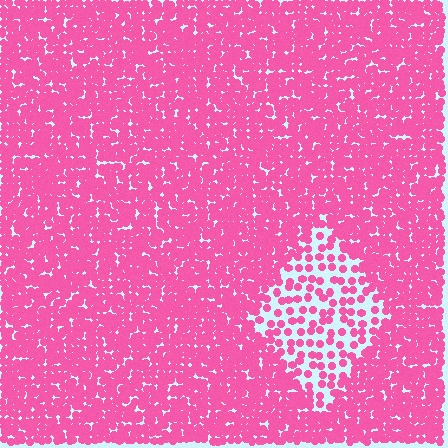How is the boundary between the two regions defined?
The boundary is defined by a change in element density (approximately 2.6x ratio). All elements are the same color, size, and shape.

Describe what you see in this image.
The image contains small pink elements arranged at two different densities. A diamond-shaped region is visible where the elements are less densely packed than the surrounding area.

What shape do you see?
I see a diamond.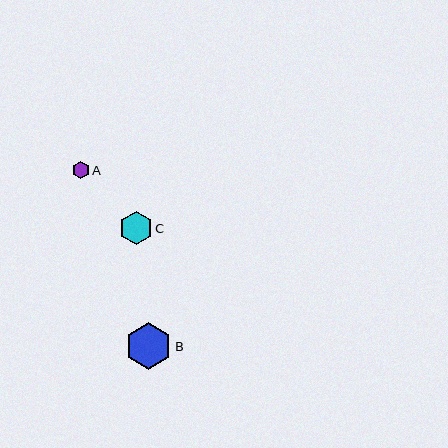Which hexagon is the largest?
Hexagon B is the largest with a size of approximately 46 pixels.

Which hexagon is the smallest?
Hexagon A is the smallest with a size of approximately 17 pixels.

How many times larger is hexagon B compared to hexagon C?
Hexagon B is approximately 1.4 times the size of hexagon C.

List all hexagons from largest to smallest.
From largest to smallest: B, C, A.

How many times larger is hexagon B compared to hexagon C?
Hexagon B is approximately 1.4 times the size of hexagon C.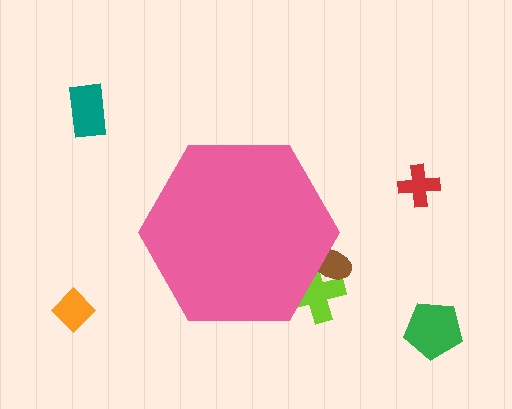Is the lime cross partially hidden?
Yes, the lime cross is partially hidden behind the pink hexagon.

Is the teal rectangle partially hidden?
No, the teal rectangle is fully visible.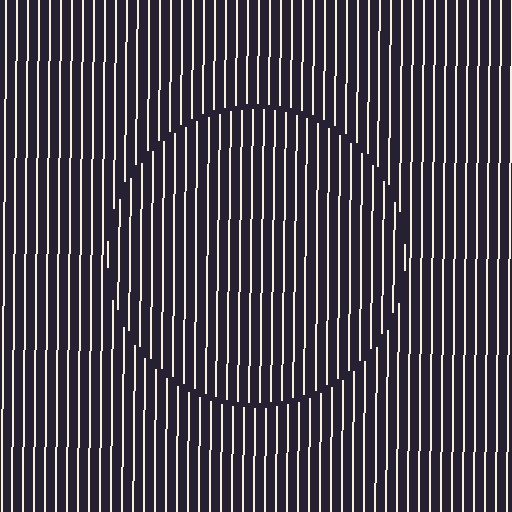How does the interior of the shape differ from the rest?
The interior of the shape contains the same grating, shifted by half a period — the contour is defined by the phase discontinuity where line-ends from the inner and outer gratings abut.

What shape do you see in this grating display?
An illusory circle. The interior of the shape contains the same grating, shifted by half a period — the contour is defined by the phase discontinuity where line-ends from the inner and outer gratings abut.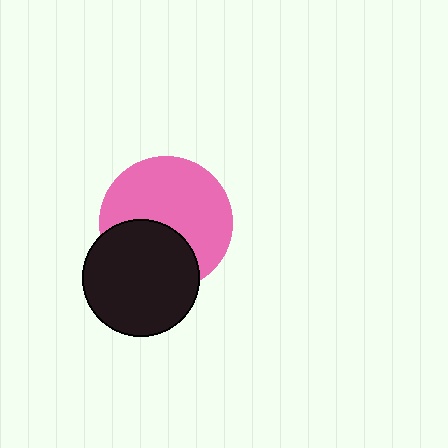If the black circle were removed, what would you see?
You would see the complete pink circle.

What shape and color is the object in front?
The object in front is a black circle.